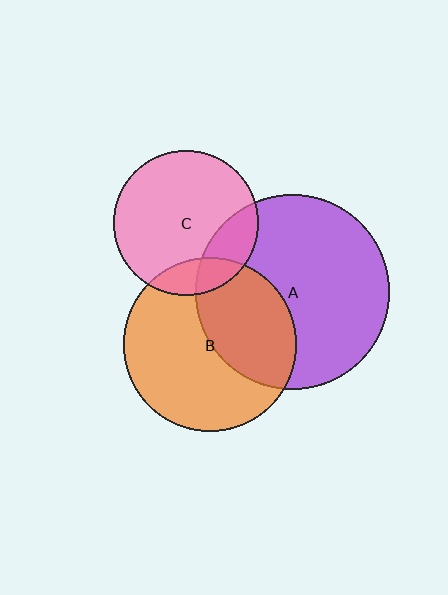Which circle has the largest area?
Circle A (purple).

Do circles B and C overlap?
Yes.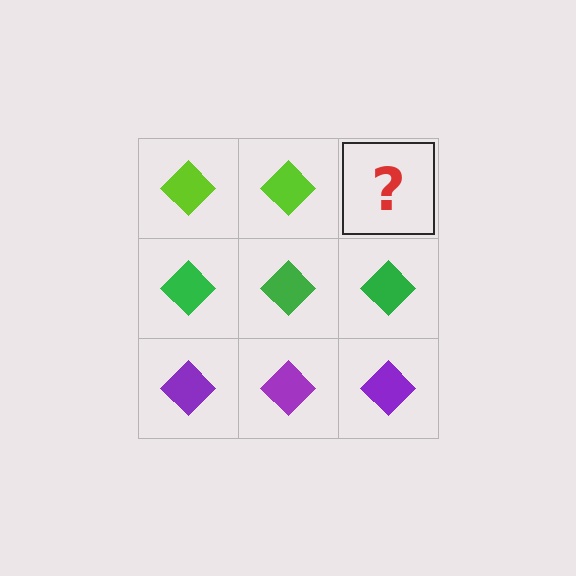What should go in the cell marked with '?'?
The missing cell should contain a lime diamond.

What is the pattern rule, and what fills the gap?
The rule is that each row has a consistent color. The gap should be filled with a lime diamond.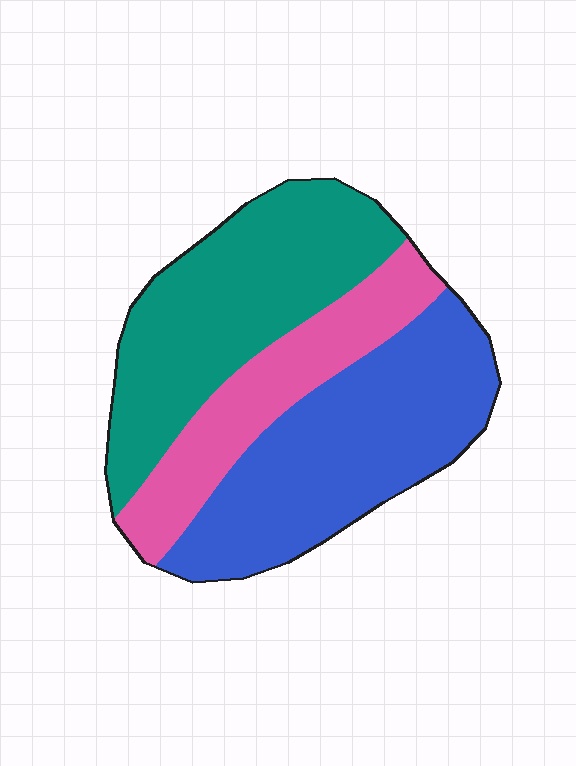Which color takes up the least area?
Pink, at roughly 25%.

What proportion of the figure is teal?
Teal covers about 35% of the figure.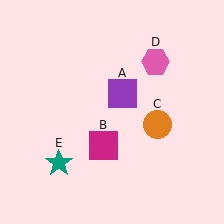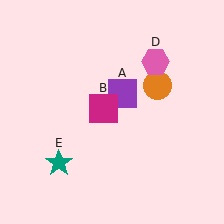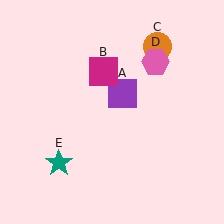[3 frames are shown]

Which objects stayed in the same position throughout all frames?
Purple square (object A) and pink hexagon (object D) and teal star (object E) remained stationary.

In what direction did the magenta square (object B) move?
The magenta square (object B) moved up.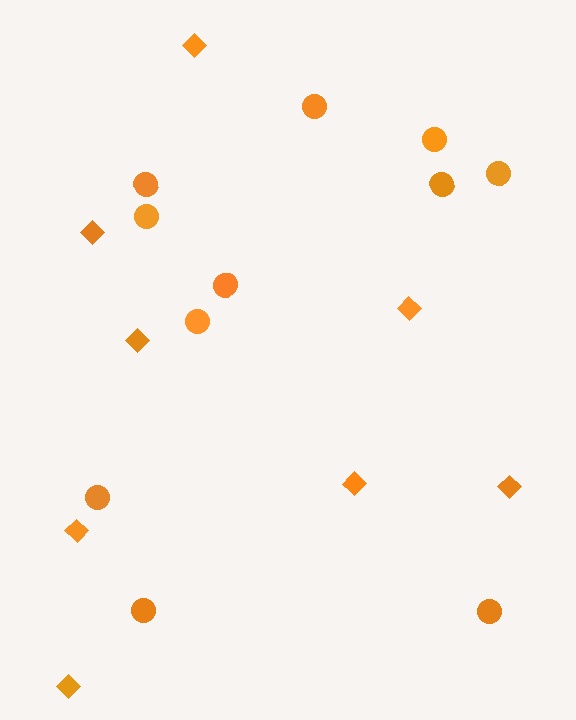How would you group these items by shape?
There are 2 groups: one group of diamonds (8) and one group of circles (11).